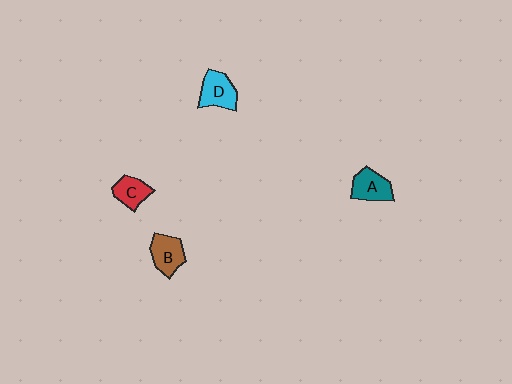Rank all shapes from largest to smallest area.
From largest to smallest: D (cyan), A (teal), B (brown), C (red).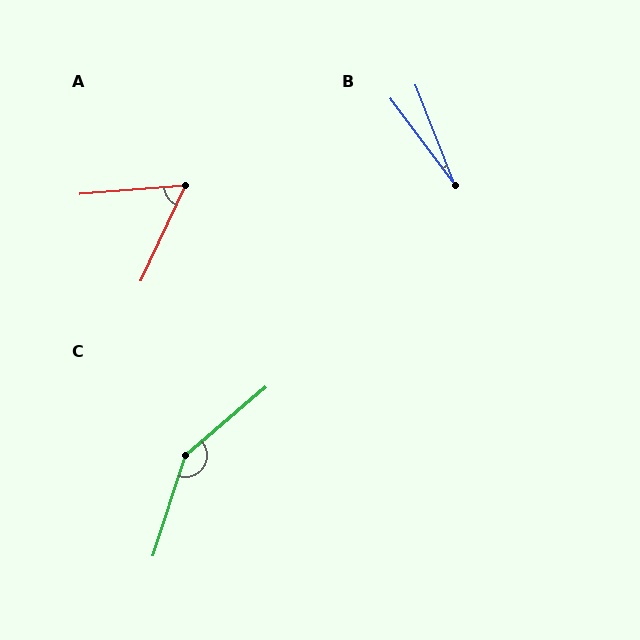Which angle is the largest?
C, at approximately 148 degrees.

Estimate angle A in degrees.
Approximately 60 degrees.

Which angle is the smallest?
B, at approximately 15 degrees.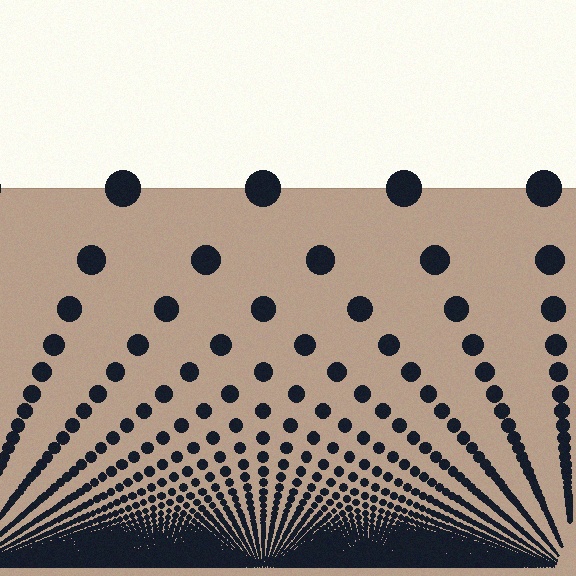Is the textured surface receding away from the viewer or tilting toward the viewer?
The surface appears to tilt toward the viewer. Texture elements get larger and sparser toward the top.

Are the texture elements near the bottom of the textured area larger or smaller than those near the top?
Smaller. The gradient is inverted — elements near the bottom are smaller and denser.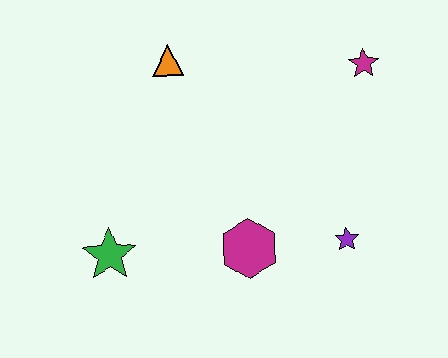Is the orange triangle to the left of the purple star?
Yes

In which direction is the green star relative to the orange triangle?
The green star is below the orange triangle.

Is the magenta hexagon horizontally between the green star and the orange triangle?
No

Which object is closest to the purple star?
The magenta hexagon is closest to the purple star.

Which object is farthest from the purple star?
The orange triangle is farthest from the purple star.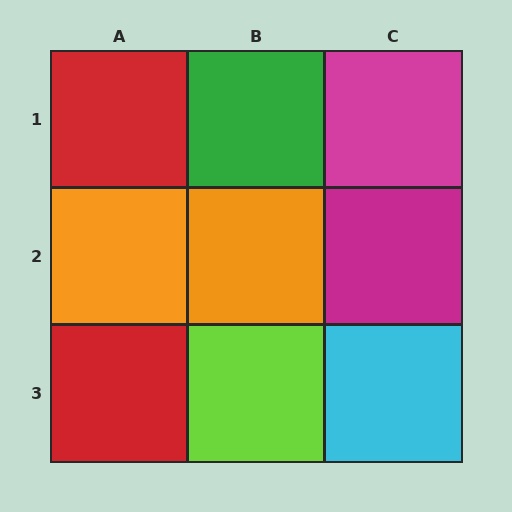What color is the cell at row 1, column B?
Green.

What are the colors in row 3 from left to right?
Red, lime, cyan.